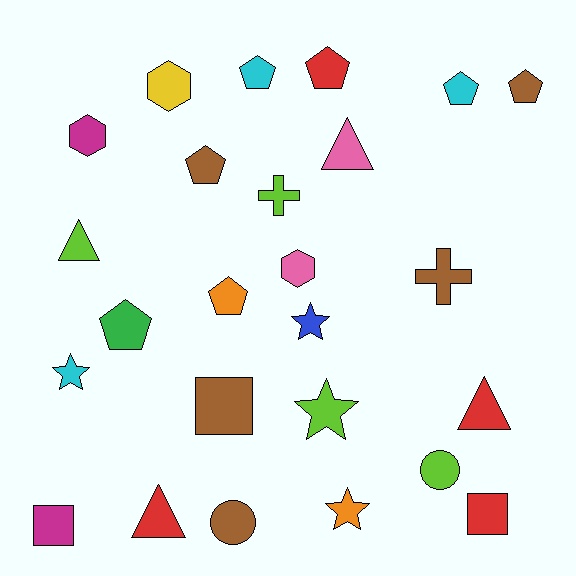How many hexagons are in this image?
There are 3 hexagons.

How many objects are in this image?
There are 25 objects.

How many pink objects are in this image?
There are 2 pink objects.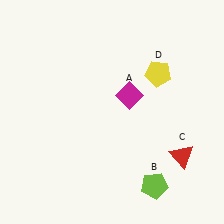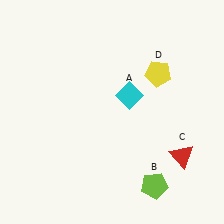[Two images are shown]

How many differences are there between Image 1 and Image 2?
There is 1 difference between the two images.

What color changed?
The diamond (A) changed from magenta in Image 1 to cyan in Image 2.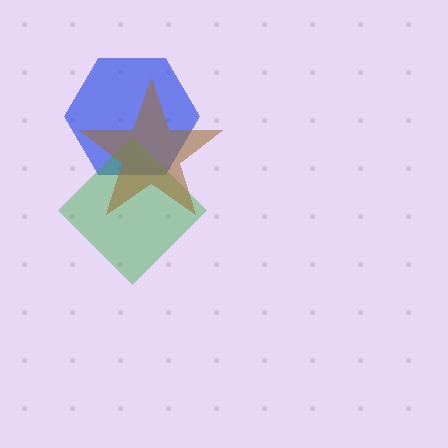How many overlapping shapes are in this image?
There are 3 overlapping shapes in the image.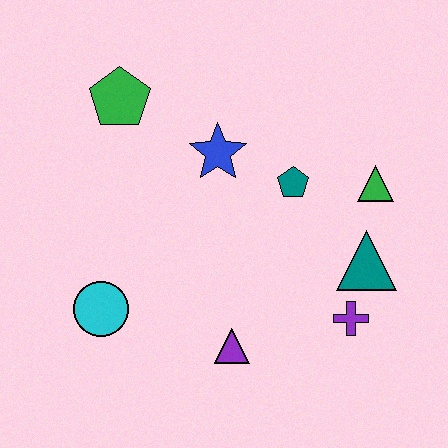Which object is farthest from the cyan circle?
The green triangle is farthest from the cyan circle.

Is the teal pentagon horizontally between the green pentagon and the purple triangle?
No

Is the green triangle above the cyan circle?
Yes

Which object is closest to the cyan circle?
The purple triangle is closest to the cyan circle.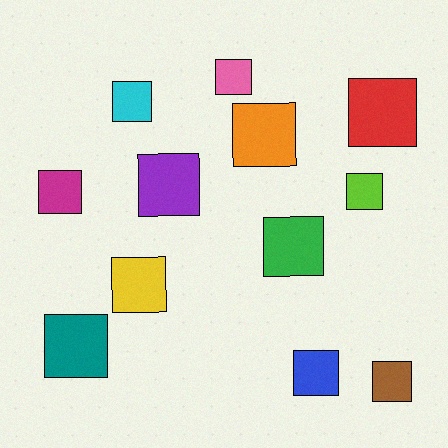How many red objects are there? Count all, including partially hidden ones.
There is 1 red object.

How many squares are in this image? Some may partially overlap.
There are 12 squares.